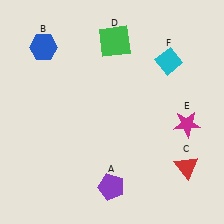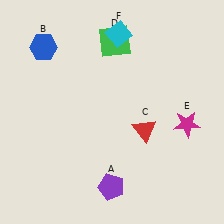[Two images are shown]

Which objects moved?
The objects that moved are: the red triangle (C), the cyan diamond (F).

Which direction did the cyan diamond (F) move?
The cyan diamond (F) moved left.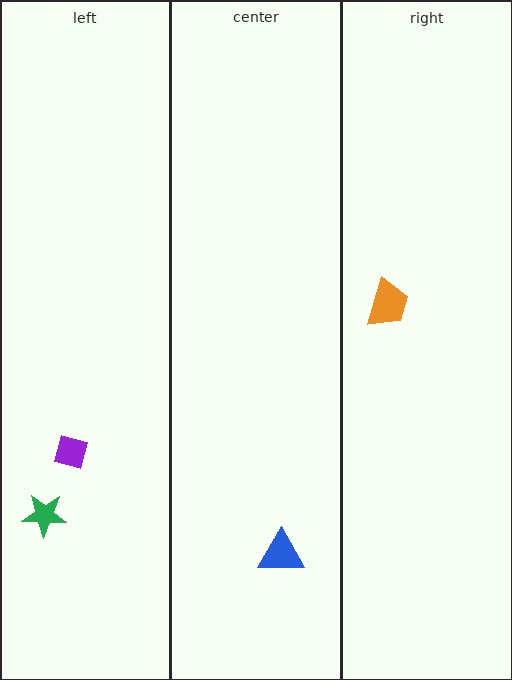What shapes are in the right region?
The orange trapezoid.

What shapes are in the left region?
The purple square, the green star.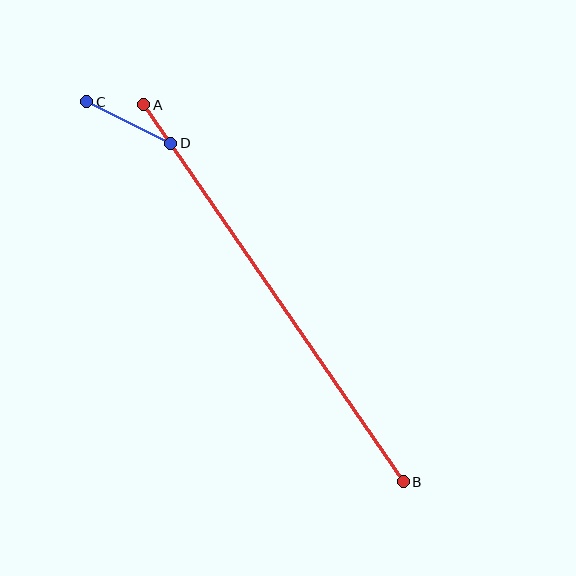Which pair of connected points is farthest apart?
Points A and B are farthest apart.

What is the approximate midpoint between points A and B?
The midpoint is at approximately (273, 293) pixels.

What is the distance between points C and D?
The distance is approximately 94 pixels.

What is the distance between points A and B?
The distance is approximately 458 pixels.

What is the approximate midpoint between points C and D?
The midpoint is at approximately (129, 123) pixels.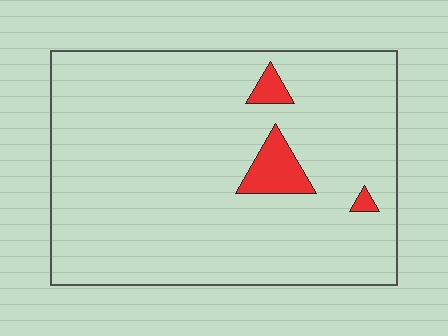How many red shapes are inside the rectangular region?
3.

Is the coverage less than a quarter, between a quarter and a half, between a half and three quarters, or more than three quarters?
Less than a quarter.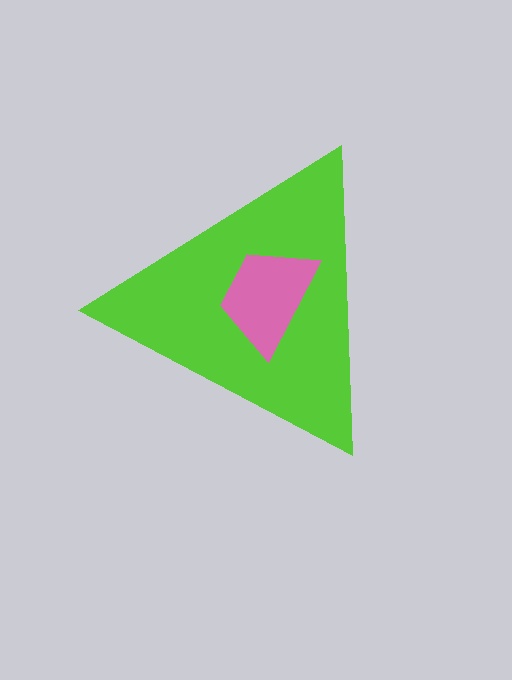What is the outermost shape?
The lime triangle.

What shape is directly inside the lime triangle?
The pink trapezoid.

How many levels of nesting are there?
2.